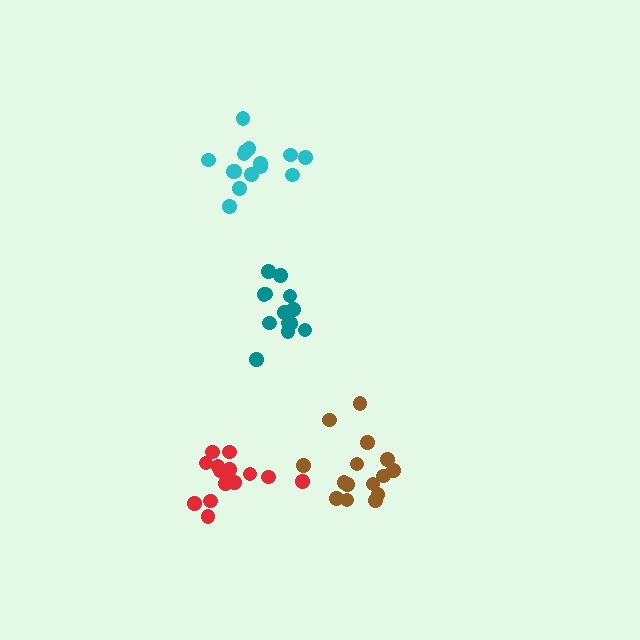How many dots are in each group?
Group 1: 15 dots, Group 2: 13 dots, Group 3: 14 dots, Group 4: 15 dots (57 total).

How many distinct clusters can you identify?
There are 4 distinct clusters.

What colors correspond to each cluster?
The clusters are colored: cyan, teal, red, brown.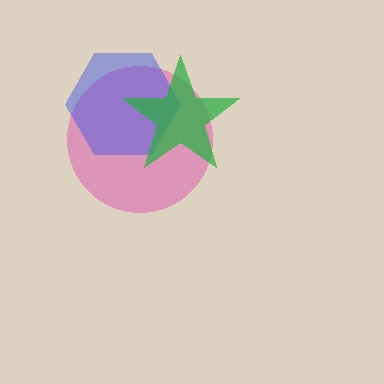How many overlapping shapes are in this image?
There are 3 overlapping shapes in the image.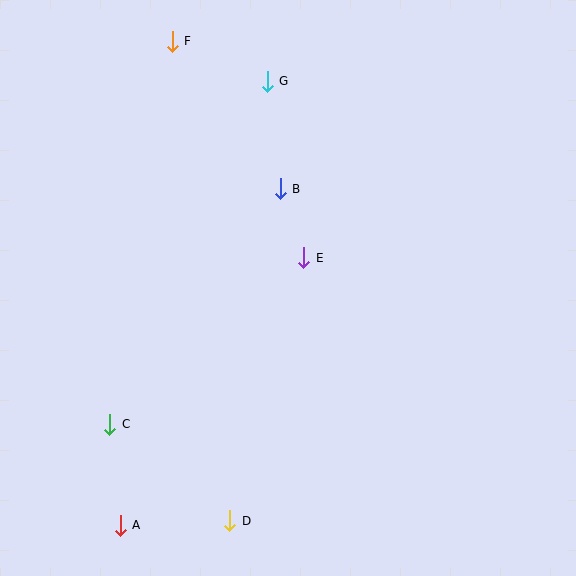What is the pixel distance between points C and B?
The distance between C and B is 291 pixels.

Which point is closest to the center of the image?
Point E at (304, 258) is closest to the center.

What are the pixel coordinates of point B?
Point B is at (280, 189).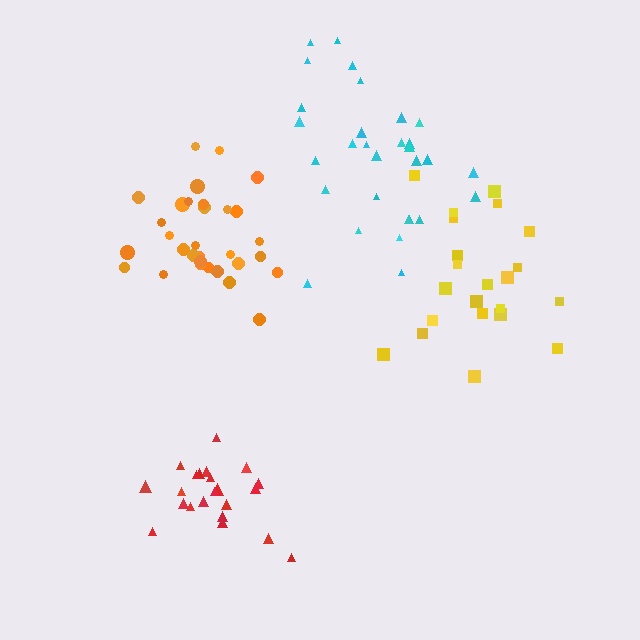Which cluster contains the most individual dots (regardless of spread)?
Orange (31).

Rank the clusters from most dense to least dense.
red, orange, cyan, yellow.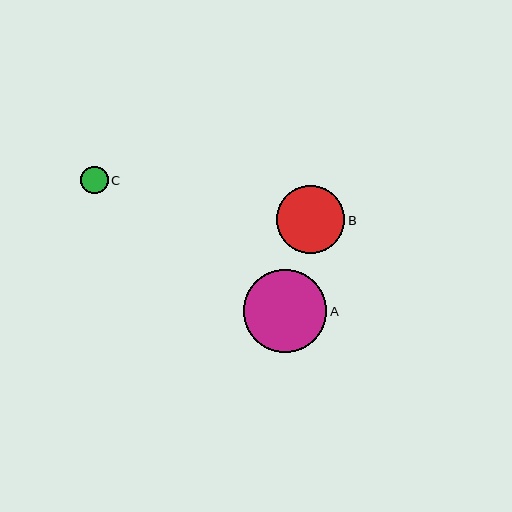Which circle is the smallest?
Circle C is the smallest with a size of approximately 27 pixels.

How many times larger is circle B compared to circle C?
Circle B is approximately 2.5 times the size of circle C.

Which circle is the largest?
Circle A is the largest with a size of approximately 83 pixels.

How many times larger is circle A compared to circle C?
Circle A is approximately 3.0 times the size of circle C.